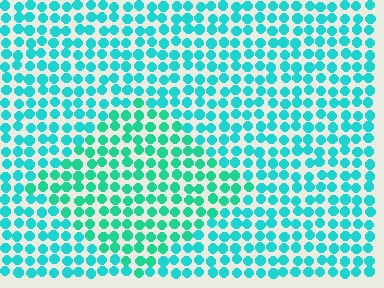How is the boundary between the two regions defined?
The boundary is defined purely by a slight shift in hue (about 21 degrees). Spacing, size, and orientation are identical on both sides.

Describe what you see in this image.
The image is filled with small cyan elements in a uniform arrangement. A diamond-shaped region is visible where the elements are tinted to a slightly different hue, forming a subtle color boundary.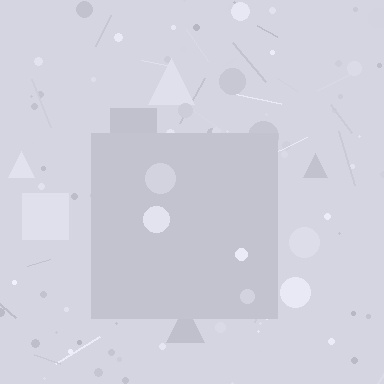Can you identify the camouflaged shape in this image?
The camouflaged shape is a square.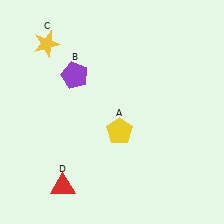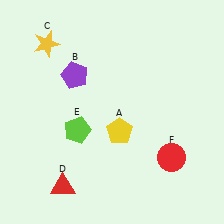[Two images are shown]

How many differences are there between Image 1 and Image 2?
There are 2 differences between the two images.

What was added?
A lime pentagon (E), a red circle (F) were added in Image 2.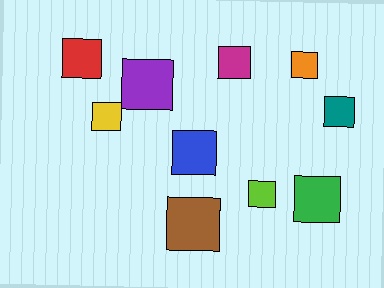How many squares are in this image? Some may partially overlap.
There are 10 squares.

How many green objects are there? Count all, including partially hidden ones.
There is 1 green object.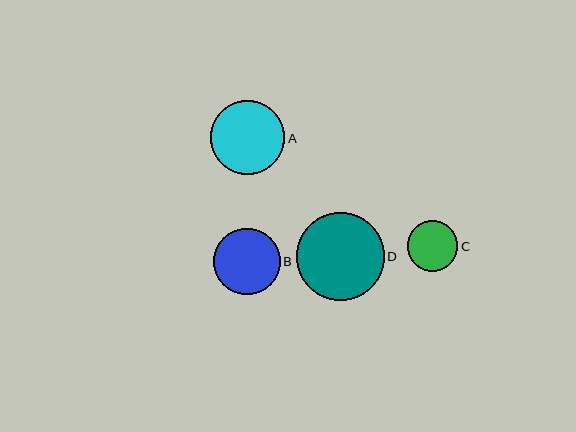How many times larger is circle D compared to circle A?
Circle D is approximately 1.2 times the size of circle A.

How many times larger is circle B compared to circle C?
Circle B is approximately 1.3 times the size of circle C.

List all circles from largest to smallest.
From largest to smallest: D, A, B, C.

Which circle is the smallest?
Circle C is the smallest with a size of approximately 50 pixels.